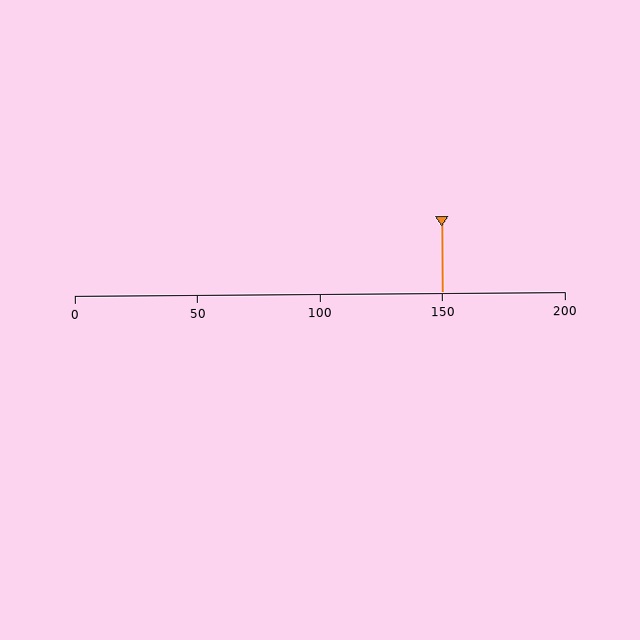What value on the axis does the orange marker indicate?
The marker indicates approximately 150.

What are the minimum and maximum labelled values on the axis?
The axis runs from 0 to 200.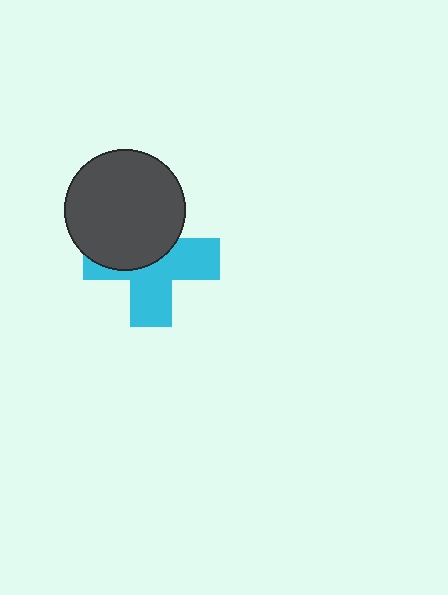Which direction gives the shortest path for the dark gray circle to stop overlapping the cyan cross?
Moving up gives the shortest separation.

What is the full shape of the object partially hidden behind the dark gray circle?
The partially hidden object is a cyan cross.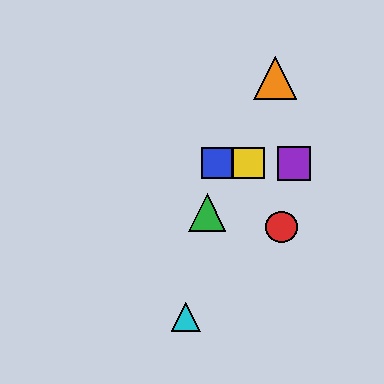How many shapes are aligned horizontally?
3 shapes (the blue square, the yellow square, the purple square) are aligned horizontally.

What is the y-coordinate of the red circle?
The red circle is at y≈227.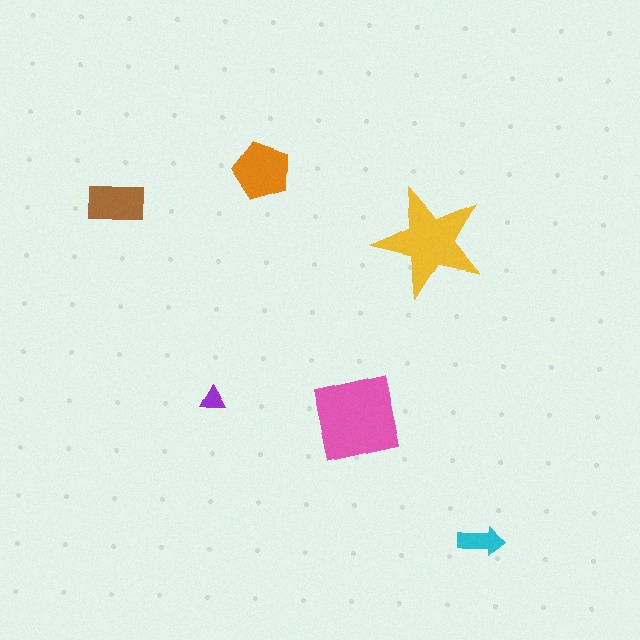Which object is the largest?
The pink square.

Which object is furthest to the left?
The brown rectangle is leftmost.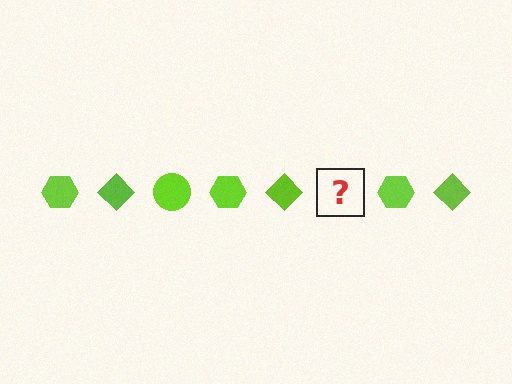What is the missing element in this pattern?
The missing element is a lime circle.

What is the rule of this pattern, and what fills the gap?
The rule is that the pattern cycles through hexagon, diamond, circle shapes in lime. The gap should be filled with a lime circle.